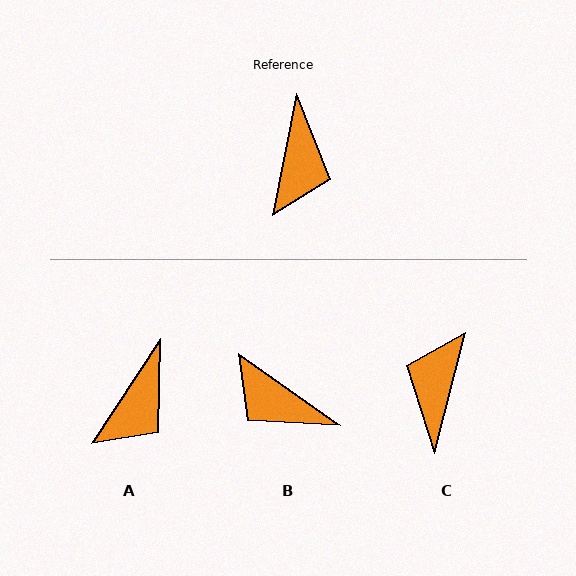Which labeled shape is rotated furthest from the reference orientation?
C, about 177 degrees away.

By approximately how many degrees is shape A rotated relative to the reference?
Approximately 23 degrees clockwise.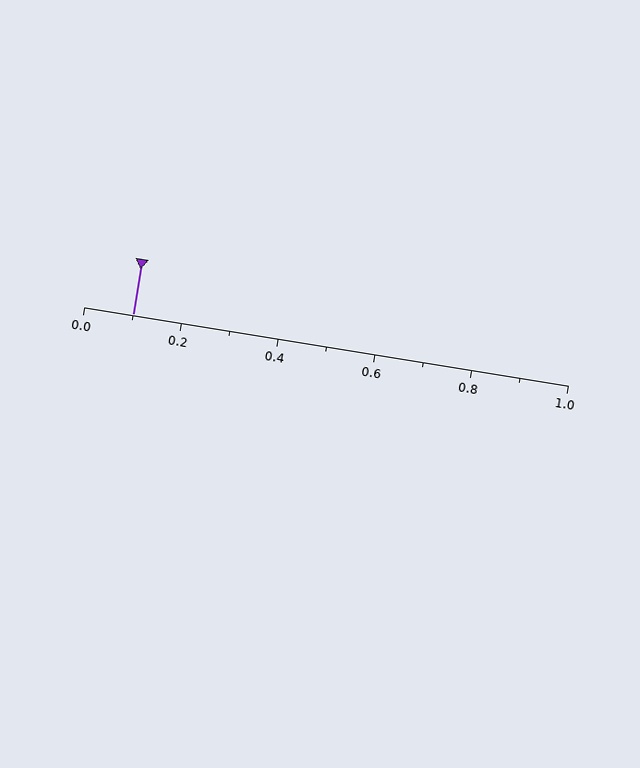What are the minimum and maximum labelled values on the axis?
The axis runs from 0.0 to 1.0.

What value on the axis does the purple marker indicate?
The marker indicates approximately 0.1.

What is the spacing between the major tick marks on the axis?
The major ticks are spaced 0.2 apart.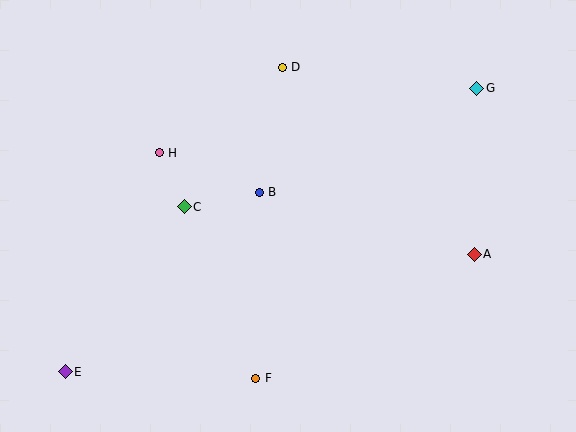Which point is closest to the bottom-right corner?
Point A is closest to the bottom-right corner.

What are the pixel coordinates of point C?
Point C is at (184, 207).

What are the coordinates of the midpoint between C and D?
The midpoint between C and D is at (233, 137).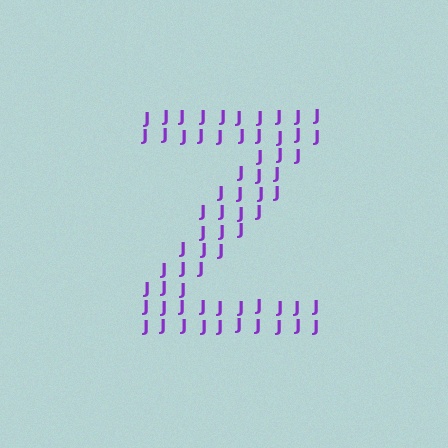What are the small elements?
The small elements are letter J's.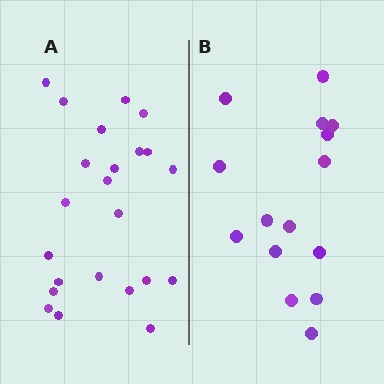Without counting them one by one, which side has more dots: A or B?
Region A (the left region) has more dots.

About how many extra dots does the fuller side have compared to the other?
Region A has roughly 8 or so more dots than region B.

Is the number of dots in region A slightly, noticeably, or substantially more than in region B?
Region A has substantially more. The ratio is roughly 1.5 to 1.